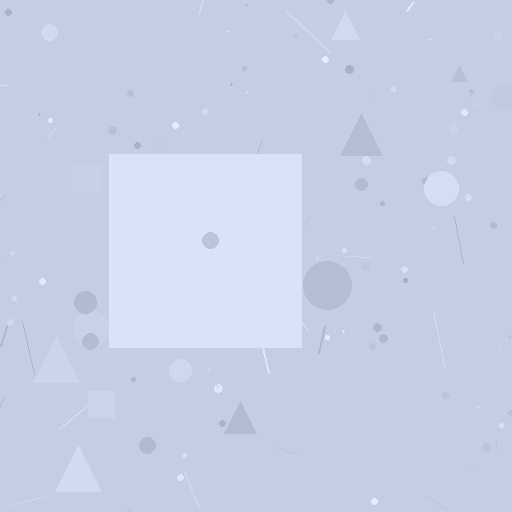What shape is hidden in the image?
A square is hidden in the image.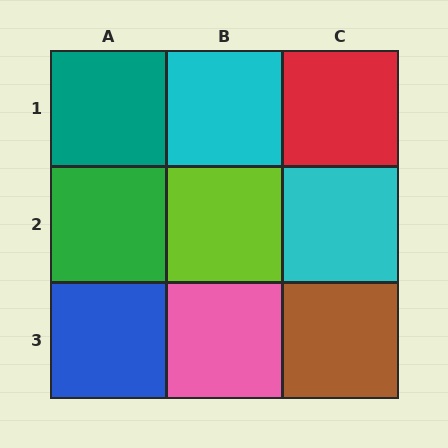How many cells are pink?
1 cell is pink.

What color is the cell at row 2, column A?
Green.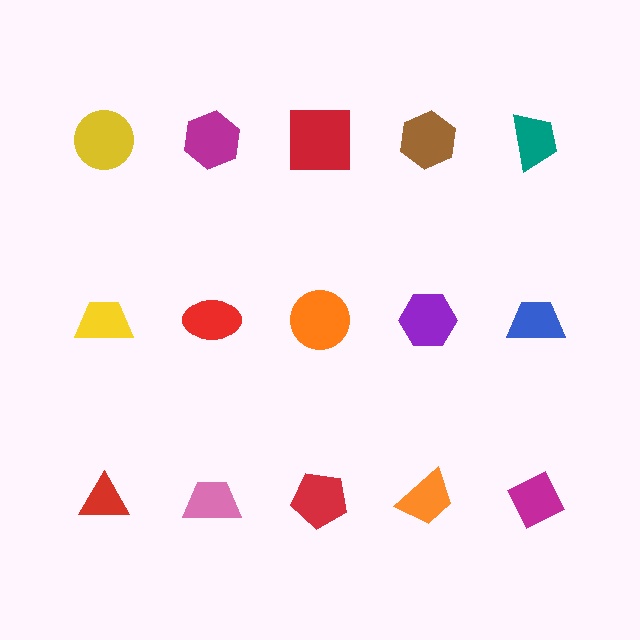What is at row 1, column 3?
A red square.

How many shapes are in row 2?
5 shapes.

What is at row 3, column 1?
A red triangle.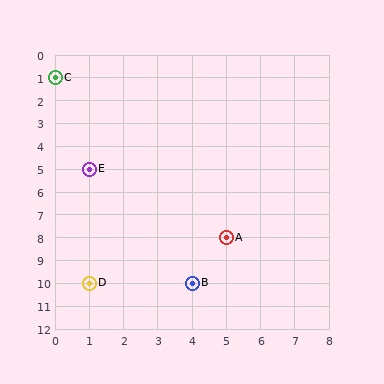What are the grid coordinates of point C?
Point C is at grid coordinates (0, 1).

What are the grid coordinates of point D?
Point D is at grid coordinates (1, 10).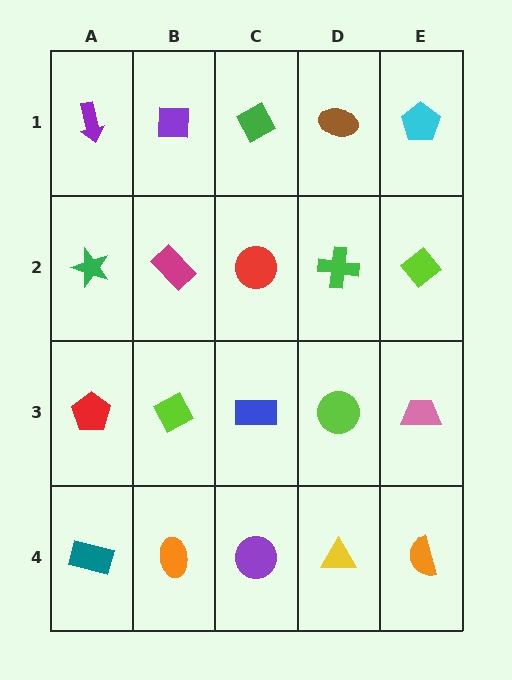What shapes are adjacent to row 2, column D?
A brown ellipse (row 1, column D), a lime circle (row 3, column D), a red circle (row 2, column C), a lime diamond (row 2, column E).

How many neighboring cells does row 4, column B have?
3.